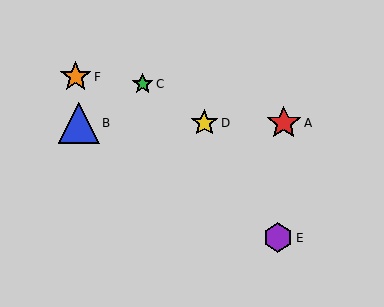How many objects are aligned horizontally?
3 objects (A, B, D) are aligned horizontally.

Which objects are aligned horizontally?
Objects A, B, D are aligned horizontally.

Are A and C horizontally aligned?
No, A is at y≈123 and C is at y≈84.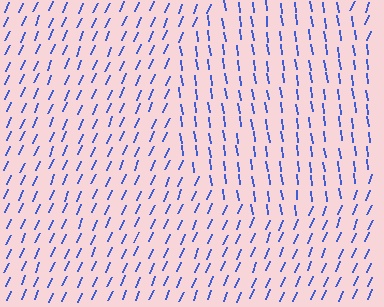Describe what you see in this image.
The image is filled with small blue line segments. A circle region in the image has lines oriented differently from the surrounding lines, creating a visible texture boundary.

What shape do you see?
I see a circle.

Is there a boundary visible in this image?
Yes, there is a texture boundary formed by a change in line orientation.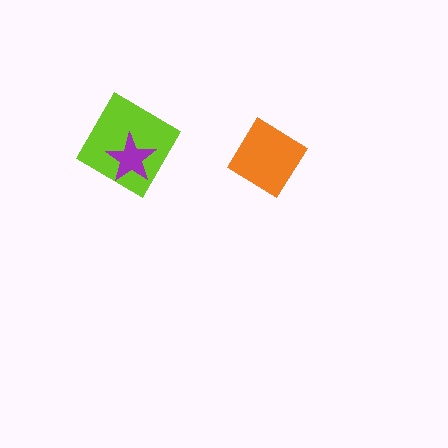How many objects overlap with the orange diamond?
0 objects overlap with the orange diamond.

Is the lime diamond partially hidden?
Yes, it is partially covered by another shape.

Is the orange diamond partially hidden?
No, no other shape covers it.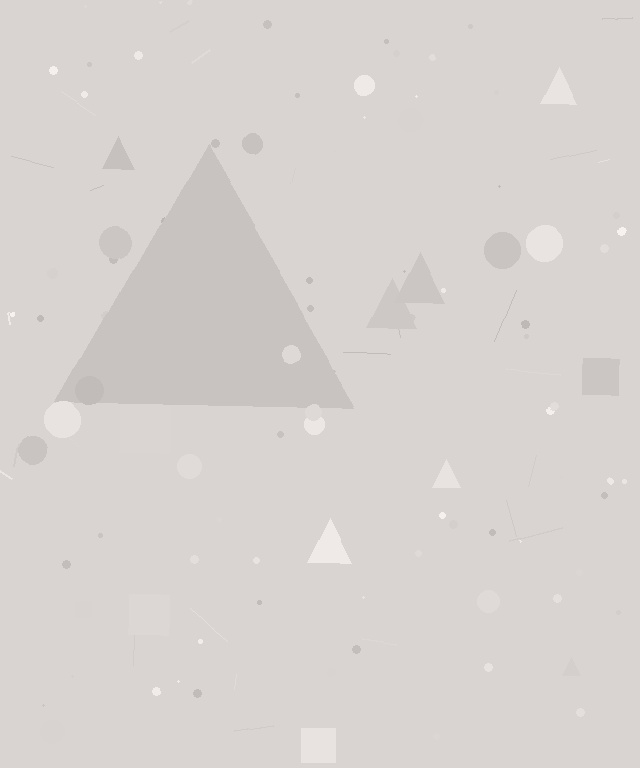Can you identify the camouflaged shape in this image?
The camouflaged shape is a triangle.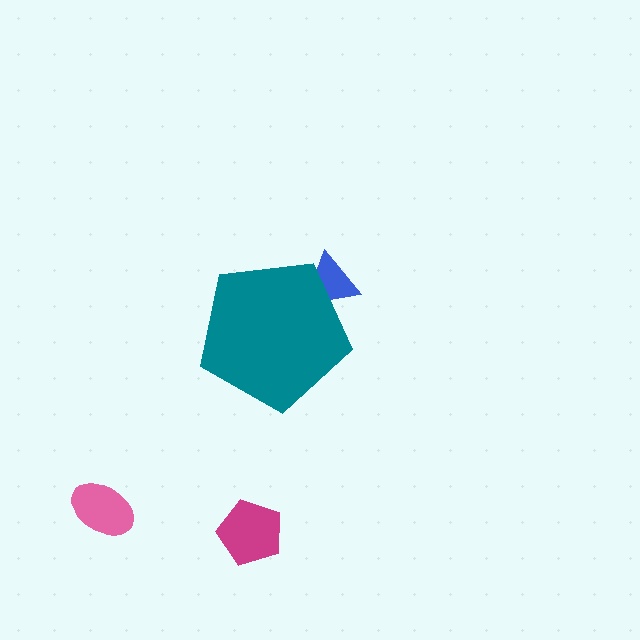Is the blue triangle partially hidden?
Yes, the blue triangle is partially hidden behind the teal pentagon.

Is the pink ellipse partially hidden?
No, the pink ellipse is fully visible.